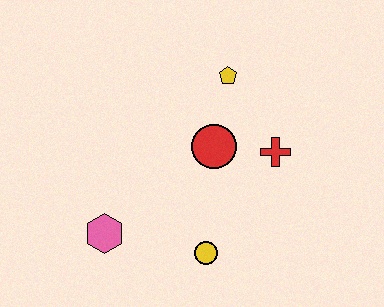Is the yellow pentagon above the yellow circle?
Yes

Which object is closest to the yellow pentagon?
The red circle is closest to the yellow pentagon.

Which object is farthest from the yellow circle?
The yellow pentagon is farthest from the yellow circle.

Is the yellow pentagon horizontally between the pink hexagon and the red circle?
No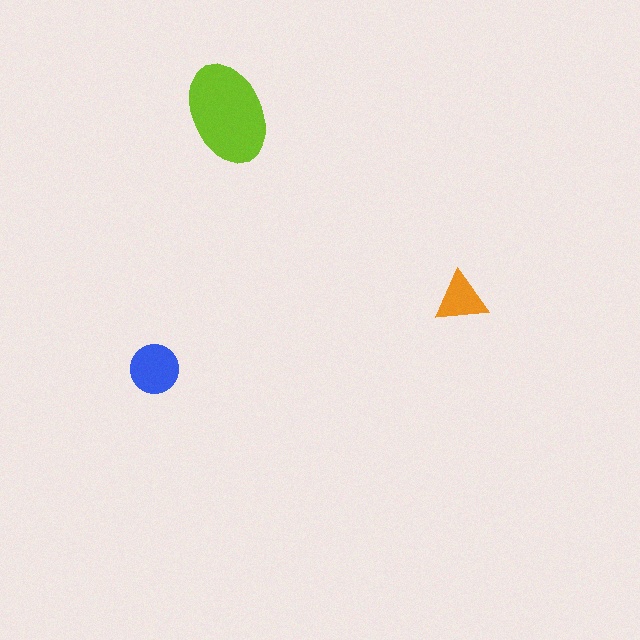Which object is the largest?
The lime ellipse.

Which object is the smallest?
The orange triangle.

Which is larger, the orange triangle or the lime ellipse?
The lime ellipse.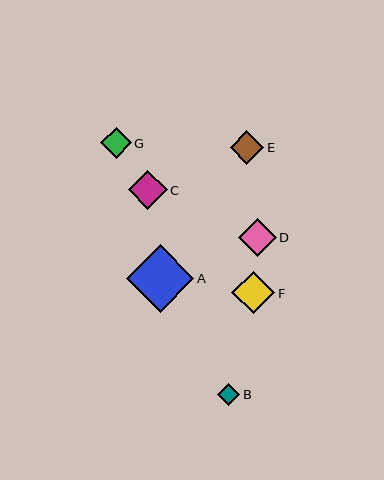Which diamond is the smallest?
Diamond B is the smallest with a size of approximately 22 pixels.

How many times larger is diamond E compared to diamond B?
Diamond E is approximately 1.5 times the size of diamond B.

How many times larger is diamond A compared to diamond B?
Diamond A is approximately 3.0 times the size of diamond B.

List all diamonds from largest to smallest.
From largest to smallest: A, F, C, D, E, G, B.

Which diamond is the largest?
Diamond A is the largest with a size of approximately 67 pixels.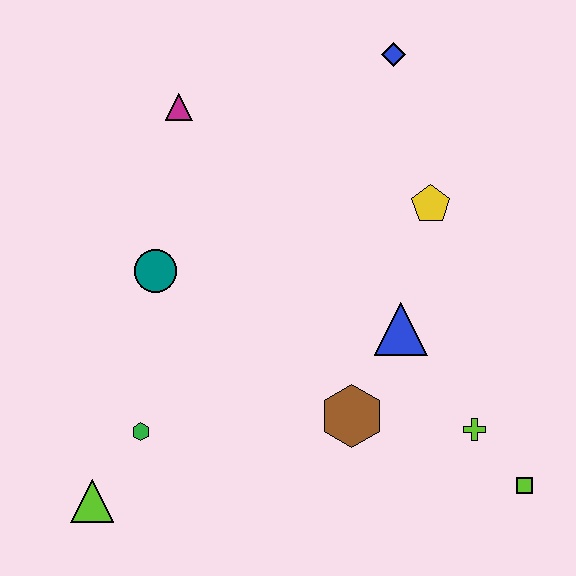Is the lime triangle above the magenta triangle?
No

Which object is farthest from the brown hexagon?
The blue diamond is farthest from the brown hexagon.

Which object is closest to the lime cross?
The lime square is closest to the lime cross.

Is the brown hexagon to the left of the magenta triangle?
No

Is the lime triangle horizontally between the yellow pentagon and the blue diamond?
No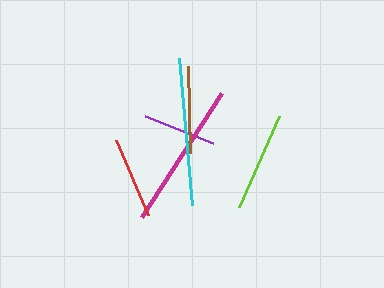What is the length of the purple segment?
The purple segment is approximately 73 pixels long.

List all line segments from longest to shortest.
From longest to shortest: magenta, cyan, lime, brown, red, purple.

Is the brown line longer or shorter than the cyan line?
The cyan line is longer than the brown line.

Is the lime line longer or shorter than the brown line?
The lime line is longer than the brown line.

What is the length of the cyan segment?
The cyan segment is approximately 147 pixels long.